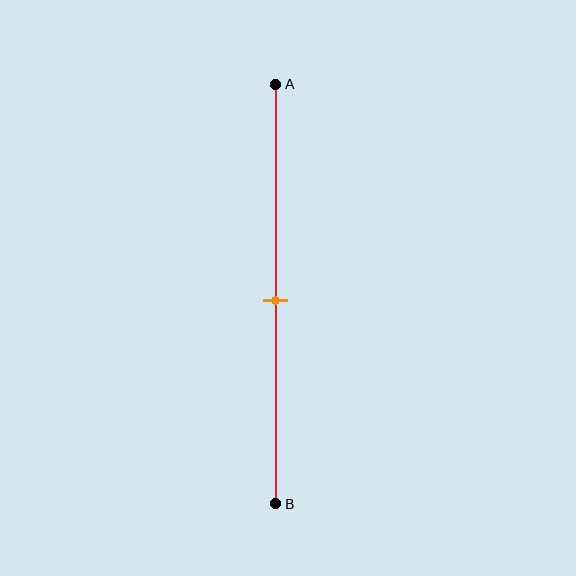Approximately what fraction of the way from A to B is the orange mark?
The orange mark is approximately 50% of the way from A to B.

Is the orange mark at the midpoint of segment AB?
Yes, the mark is approximately at the midpoint.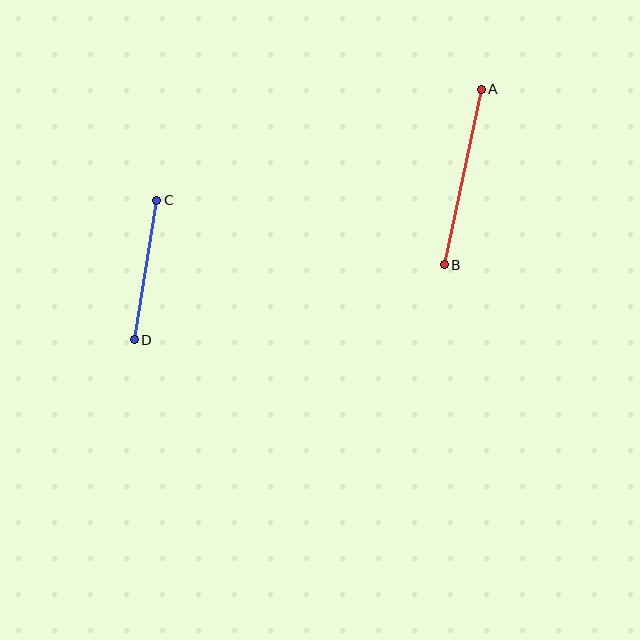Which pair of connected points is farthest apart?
Points A and B are farthest apart.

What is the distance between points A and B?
The distance is approximately 179 pixels.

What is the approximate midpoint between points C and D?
The midpoint is at approximately (145, 270) pixels.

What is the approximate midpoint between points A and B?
The midpoint is at approximately (463, 177) pixels.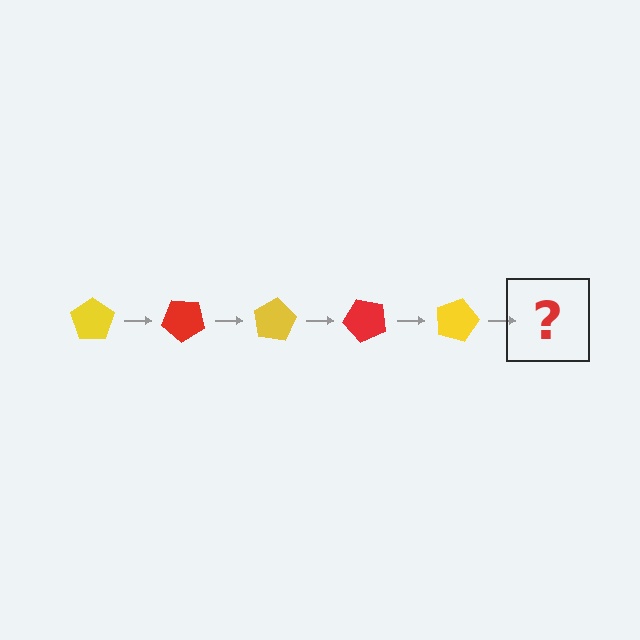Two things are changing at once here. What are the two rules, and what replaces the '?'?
The two rules are that it rotates 40 degrees each step and the color cycles through yellow and red. The '?' should be a red pentagon, rotated 200 degrees from the start.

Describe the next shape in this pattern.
It should be a red pentagon, rotated 200 degrees from the start.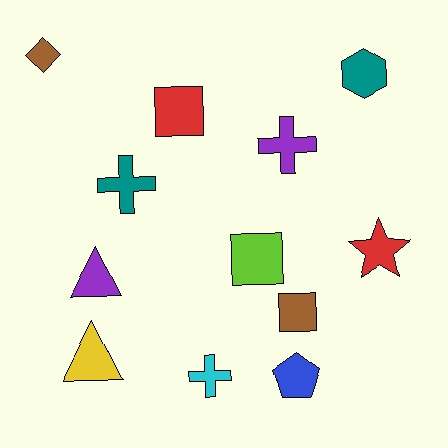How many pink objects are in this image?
There are no pink objects.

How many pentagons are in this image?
There is 1 pentagon.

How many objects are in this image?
There are 12 objects.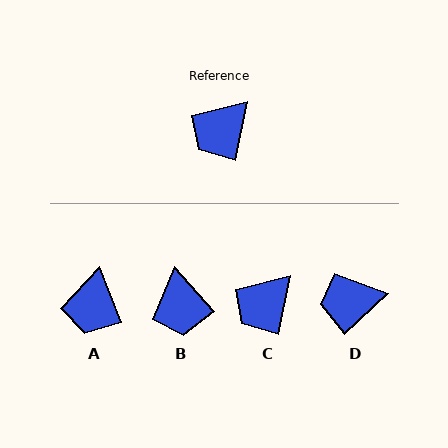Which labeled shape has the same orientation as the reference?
C.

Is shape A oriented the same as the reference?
No, it is off by about 33 degrees.